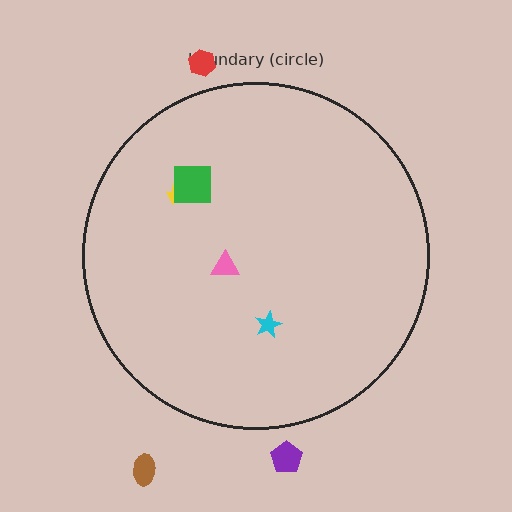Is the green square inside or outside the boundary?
Inside.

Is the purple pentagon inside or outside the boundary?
Outside.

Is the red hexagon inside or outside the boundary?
Outside.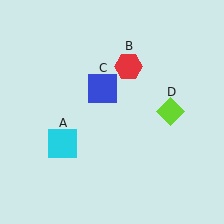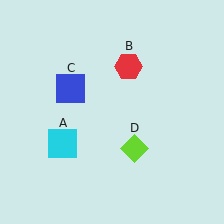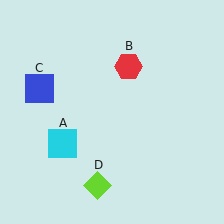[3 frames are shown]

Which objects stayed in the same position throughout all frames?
Cyan square (object A) and red hexagon (object B) remained stationary.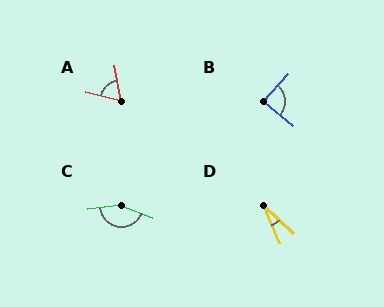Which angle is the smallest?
D, at approximately 24 degrees.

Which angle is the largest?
C, at approximately 152 degrees.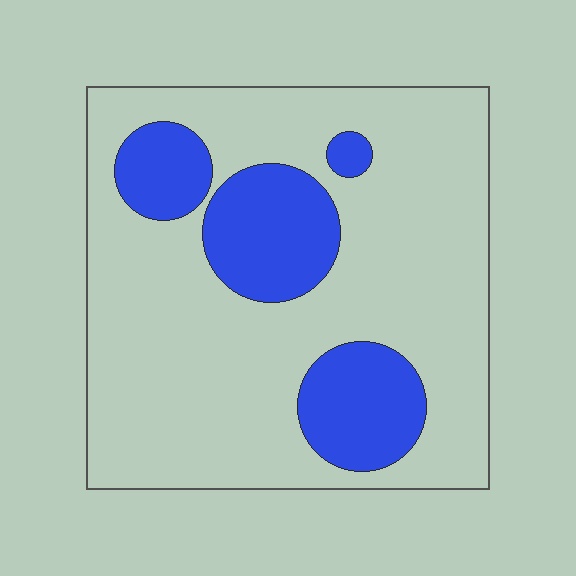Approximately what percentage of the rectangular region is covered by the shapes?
Approximately 25%.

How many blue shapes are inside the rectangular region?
4.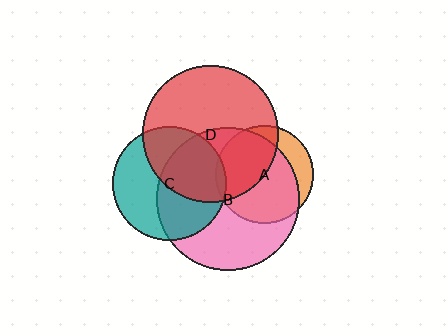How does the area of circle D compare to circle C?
Approximately 1.5 times.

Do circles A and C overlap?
Yes.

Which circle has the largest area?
Circle B (pink).